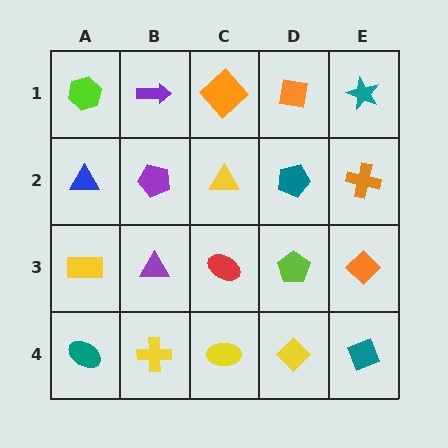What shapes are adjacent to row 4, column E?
An orange diamond (row 3, column E), a yellow diamond (row 4, column D).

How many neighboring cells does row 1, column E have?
2.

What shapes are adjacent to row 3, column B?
A purple pentagon (row 2, column B), a yellow cross (row 4, column B), a yellow rectangle (row 3, column A), a red ellipse (row 3, column C).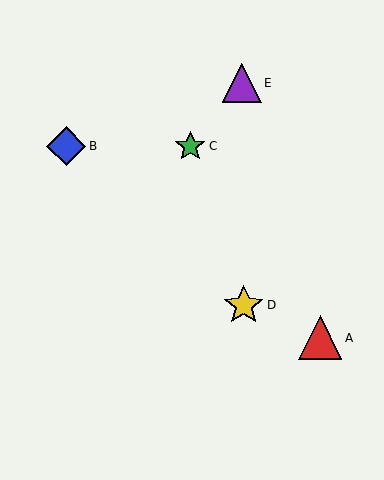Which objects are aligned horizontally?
Objects B, C are aligned horizontally.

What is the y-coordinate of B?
Object B is at y≈146.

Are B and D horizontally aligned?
No, B is at y≈146 and D is at y≈305.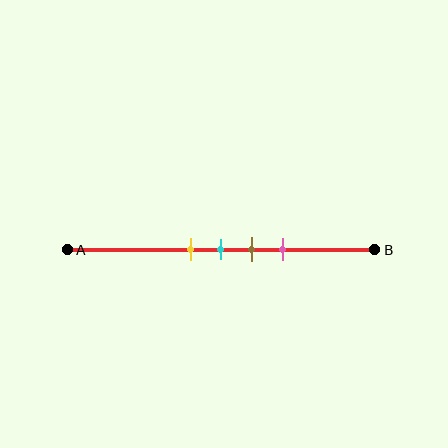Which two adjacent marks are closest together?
The yellow and cyan marks are the closest adjacent pair.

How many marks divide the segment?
There are 4 marks dividing the segment.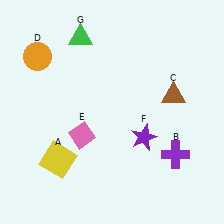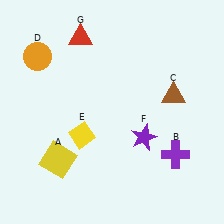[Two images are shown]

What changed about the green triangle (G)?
In Image 1, G is green. In Image 2, it changed to red.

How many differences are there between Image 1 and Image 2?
There are 2 differences between the two images.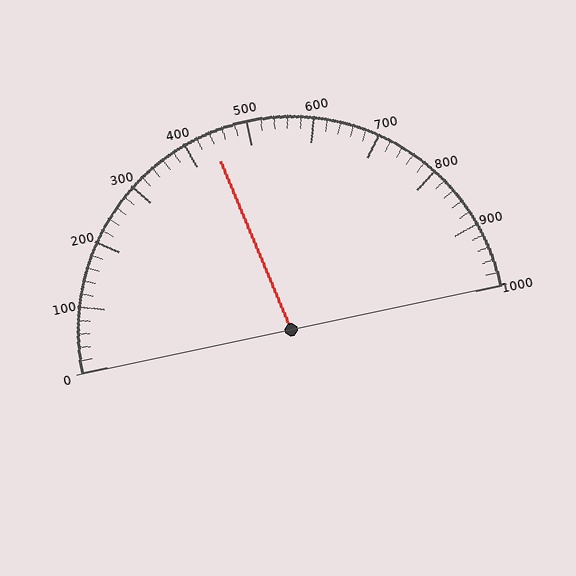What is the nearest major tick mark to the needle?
The nearest major tick mark is 400.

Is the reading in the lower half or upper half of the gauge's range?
The reading is in the lower half of the range (0 to 1000).